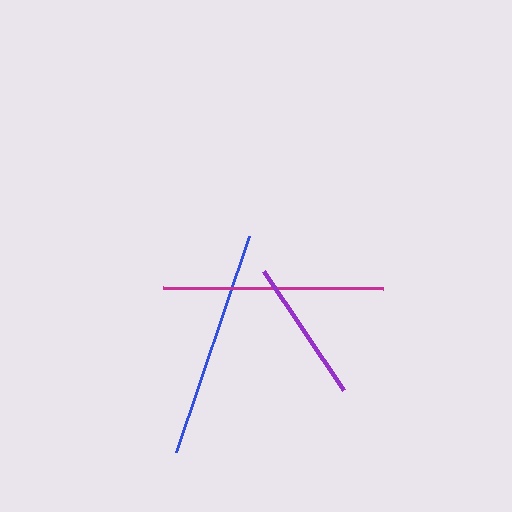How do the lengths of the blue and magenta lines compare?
The blue and magenta lines are approximately the same length.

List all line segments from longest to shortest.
From longest to shortest: blue, magenta, purple.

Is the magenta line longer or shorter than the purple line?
The magenta line is longer than the purple line.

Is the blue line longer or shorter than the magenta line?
The blue line is longer than the magenta line.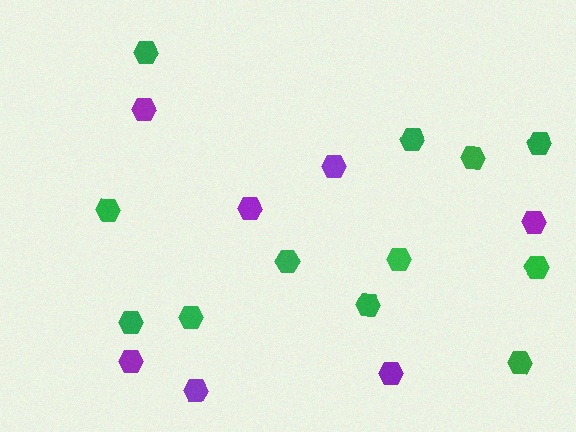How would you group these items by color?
There are 2 groups: one group of purple hexagons (7) and one group of green hexagons (12).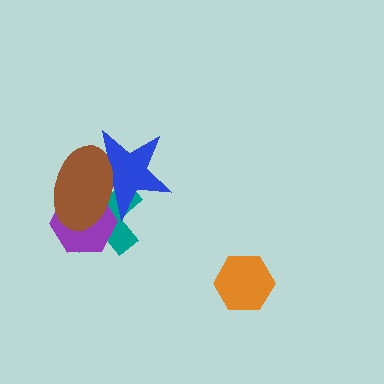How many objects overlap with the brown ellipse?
3 objects overlap with the brown ellipse.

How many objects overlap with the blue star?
3 objects overlap with the blue star.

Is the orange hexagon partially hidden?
No, no other shape covers it.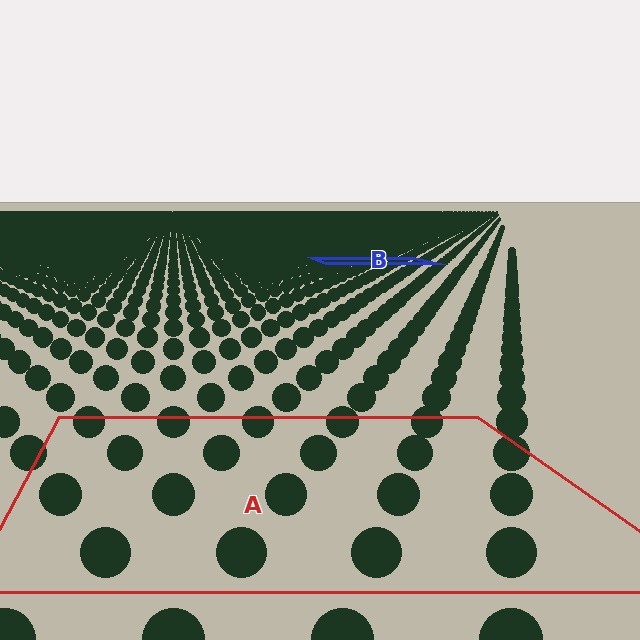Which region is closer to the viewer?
Region A is closer. The texture elements there are larger and more spread out.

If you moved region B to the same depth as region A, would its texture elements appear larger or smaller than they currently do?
They would appear larger. At a closer depth, the same texture elements are projected at a bigger on-screen size.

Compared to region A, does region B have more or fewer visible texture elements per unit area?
Region B has more texture elements per unit area — they are packed more densely because it is farther away.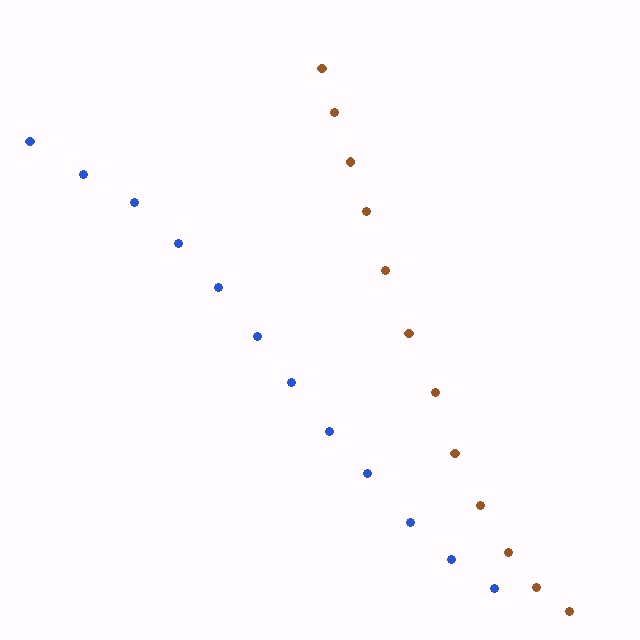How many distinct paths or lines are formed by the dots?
There are 2 distinct paths.